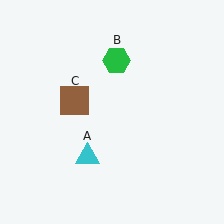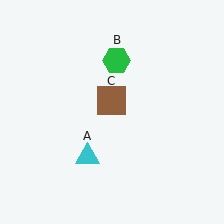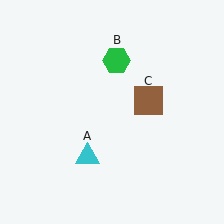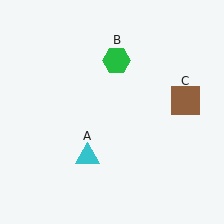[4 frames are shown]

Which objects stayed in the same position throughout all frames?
Cyan triangle (object A) and green hexagon (object B) remained stationary.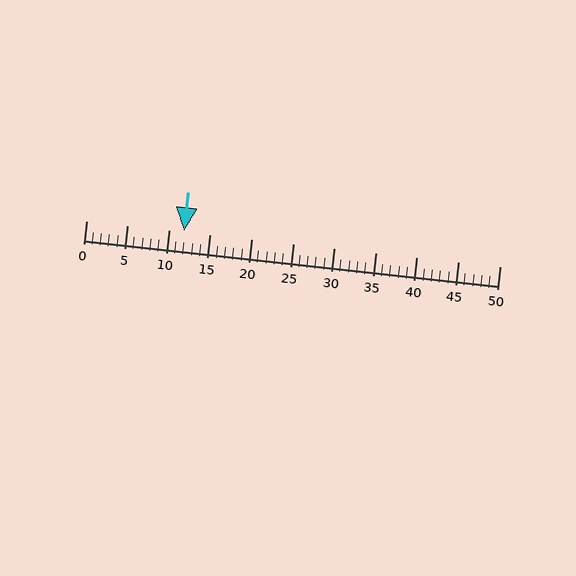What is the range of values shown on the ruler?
The ruler shows values from 0 to 50.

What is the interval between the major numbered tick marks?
The major tick marks are spaced 5 units apart.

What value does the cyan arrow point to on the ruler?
The cyan arrow points to approximately 12.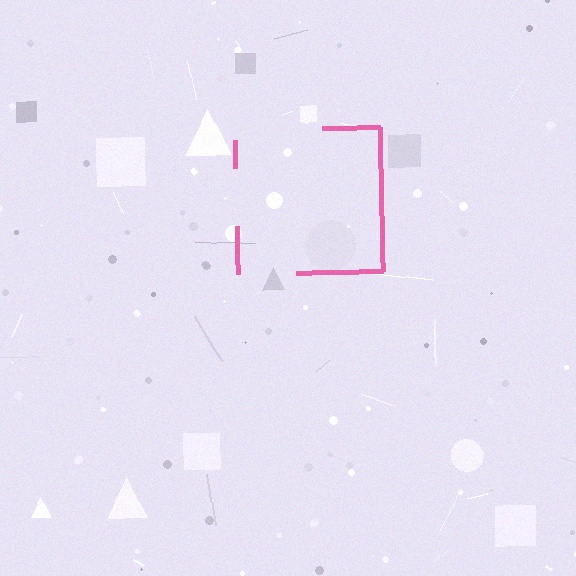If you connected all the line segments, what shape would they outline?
They would outline a square.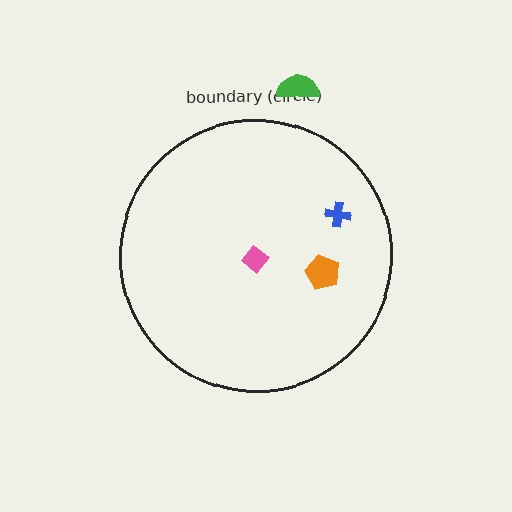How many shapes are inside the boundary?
3 inside, 1 outside.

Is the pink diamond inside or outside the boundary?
Inside.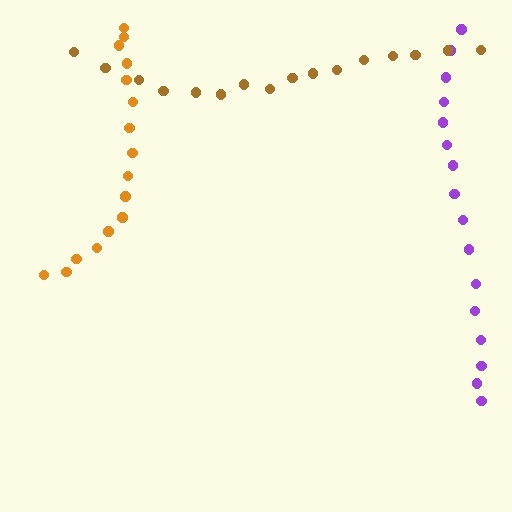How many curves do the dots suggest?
There are 3 distinct paths.